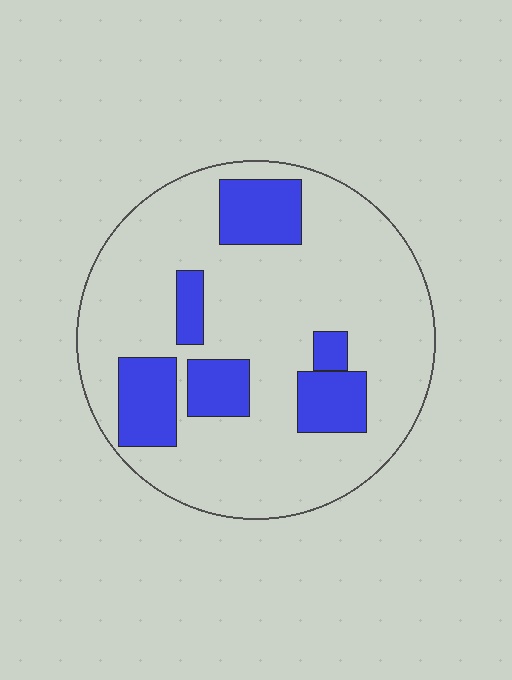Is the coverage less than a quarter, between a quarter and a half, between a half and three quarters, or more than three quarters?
Less than a quarter.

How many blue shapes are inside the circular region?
6.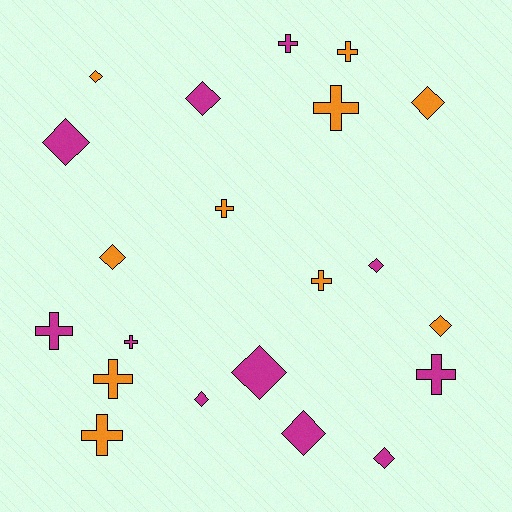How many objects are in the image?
There are 21 objects.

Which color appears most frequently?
Magenta, with 11 objects.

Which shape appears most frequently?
Diamond, with 11 objects.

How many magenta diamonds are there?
There are 7 magenta diamonds.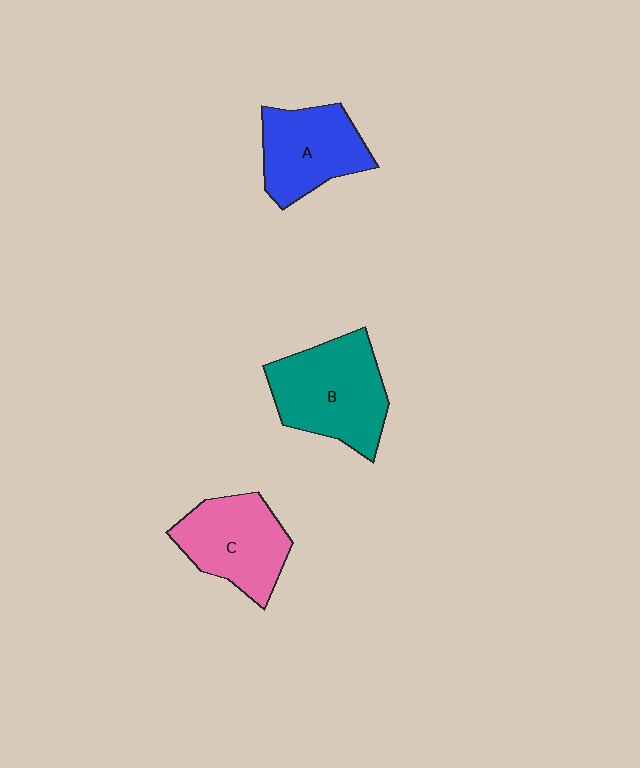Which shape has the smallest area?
Shape A (blue).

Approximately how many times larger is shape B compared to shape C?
Approximately 1.2 times.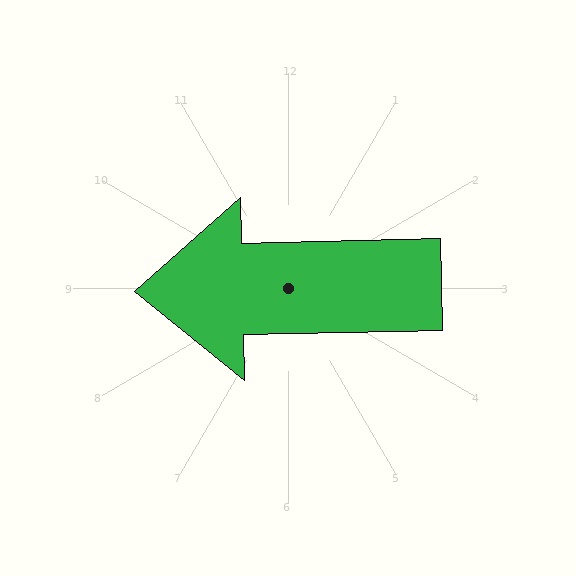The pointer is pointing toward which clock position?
Roughly 9 o'clock.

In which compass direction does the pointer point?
West.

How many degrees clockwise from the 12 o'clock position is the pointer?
Approximately 269 degrees.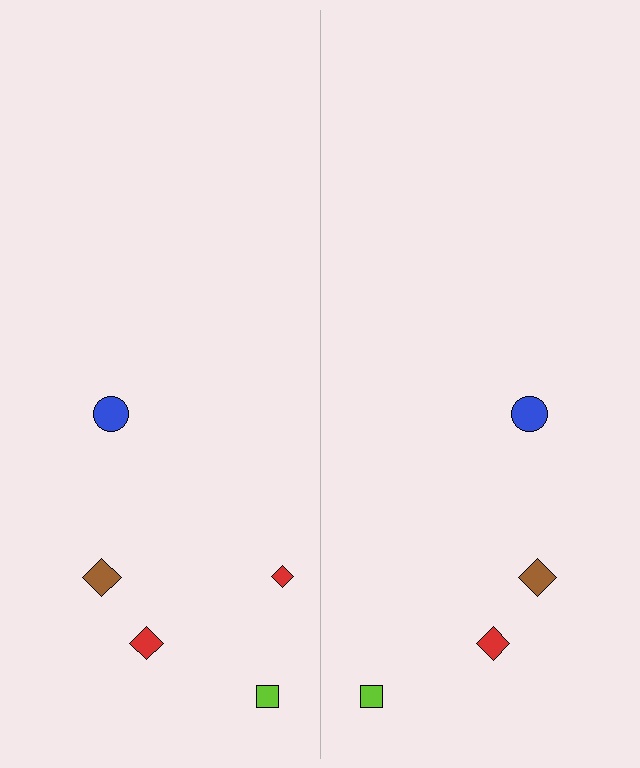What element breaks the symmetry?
A red diamond is missing from the right side.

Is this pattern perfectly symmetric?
No, the pattern is not perfectly symmetric. A red diamond is missing from the right side.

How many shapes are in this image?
There are 9 shapes in this image.